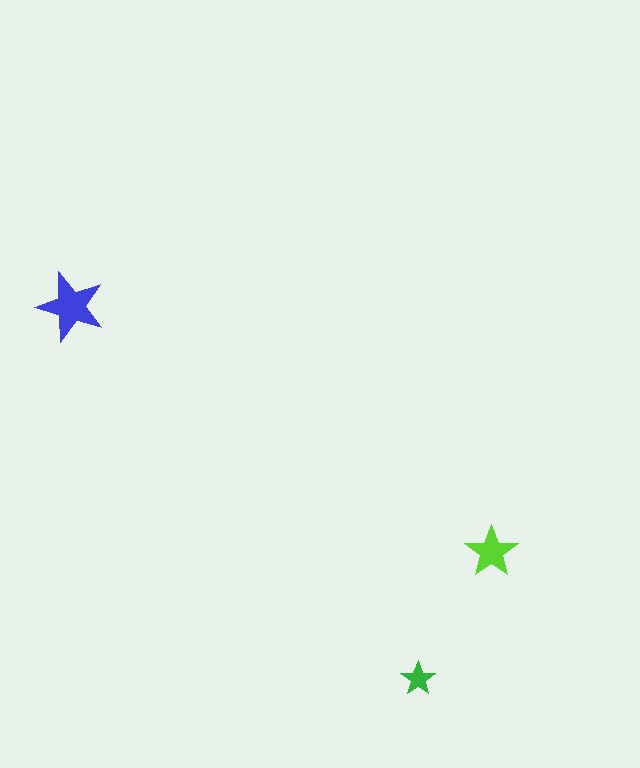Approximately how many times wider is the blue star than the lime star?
About 1.5 times wider.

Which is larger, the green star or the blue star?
The blue one.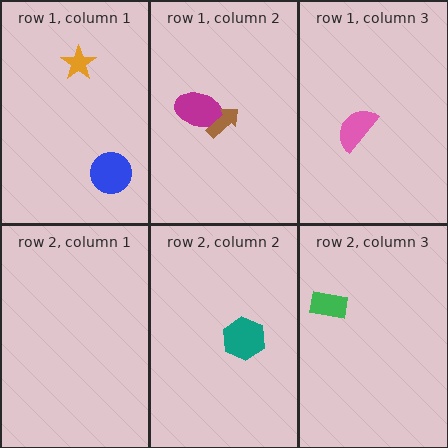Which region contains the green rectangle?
The row 2, column 3 region.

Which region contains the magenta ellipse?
The row 1, column 2 region.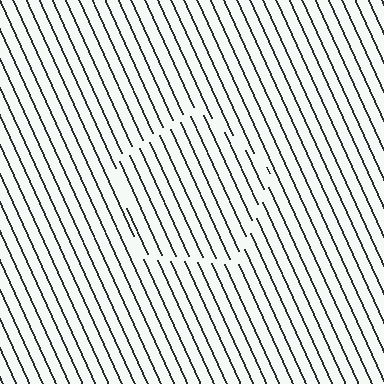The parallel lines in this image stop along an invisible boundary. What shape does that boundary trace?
An illusory pentagon. The interior of the shape contains the same grating, shifted by half a period — the contour is defined by the phase discontinuity where line-ends from the inner and outer gratings abut.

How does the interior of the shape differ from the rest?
The interior of the shape contains the same grating, shifted by half a period — the contour is defined by the phase discontinuity where line-ends from the inner and outer gratings abut.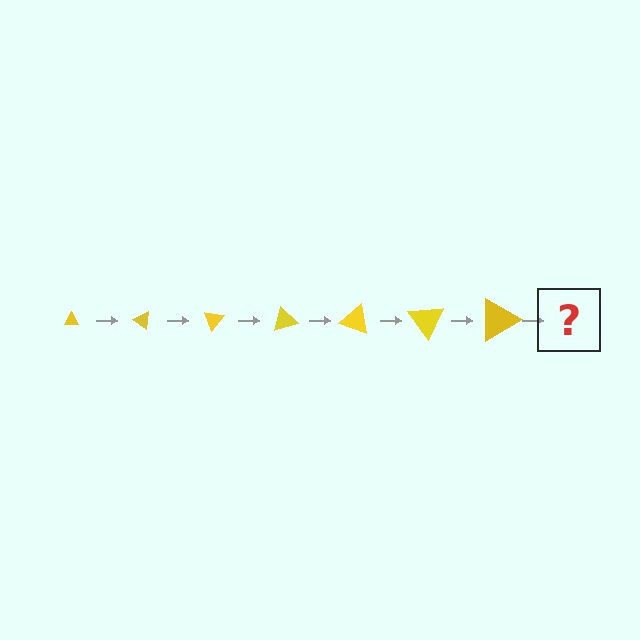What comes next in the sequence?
The next element should be a triangle, larger than the previous one and rotated 245 degrees from the start.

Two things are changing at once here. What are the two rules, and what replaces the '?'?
The two rules are that the triangle grows larger each step and it rotates 35 degrees each step. The '?' should be a triangle, larger than the previous one and rotated 245 degrees from the start.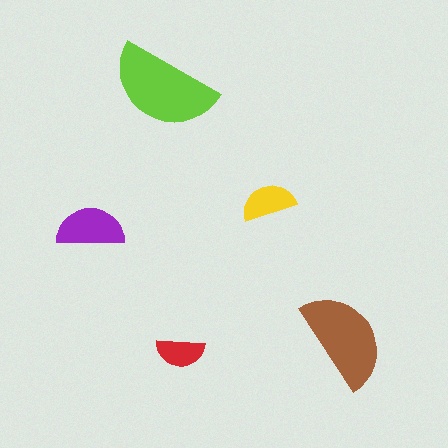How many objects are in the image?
There are 5 objects in the image.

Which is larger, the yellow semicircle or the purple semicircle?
The purple one.